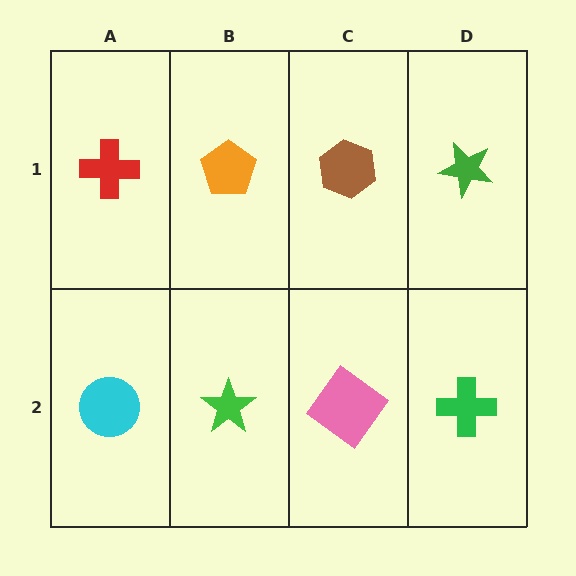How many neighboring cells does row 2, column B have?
3.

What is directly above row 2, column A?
A red cross.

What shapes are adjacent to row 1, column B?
A green star (row 2, column B), a red cross (row 1, column A), a brown hexagon (row 1, column C).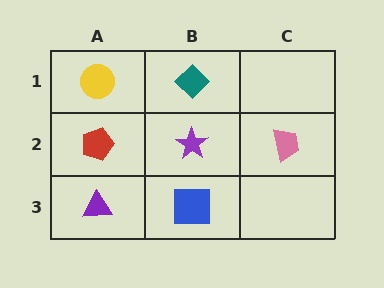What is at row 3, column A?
A purple triangle.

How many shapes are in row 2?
3 shapes.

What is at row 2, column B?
A purple star.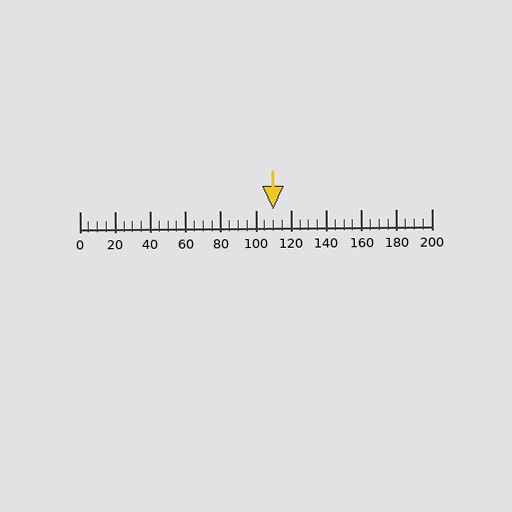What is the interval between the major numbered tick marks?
The major tick marks are spaced 20 units apart.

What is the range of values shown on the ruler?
The ruler shows values from 0 to 200.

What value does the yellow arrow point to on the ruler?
The yellow arrow points to approximately 110.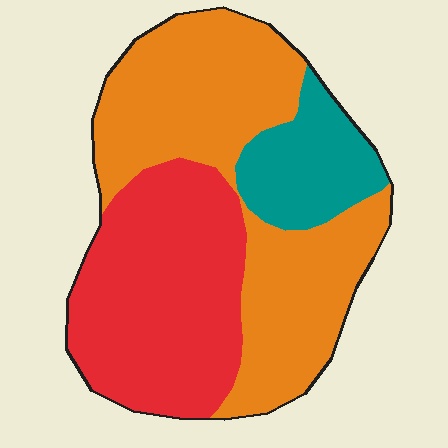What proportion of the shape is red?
Red takes up about three eighths (3/8) of the shape.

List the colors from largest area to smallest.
From largest to smallest: orange, red, teal.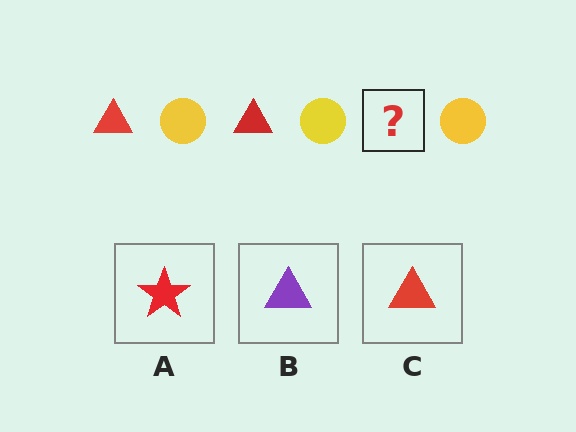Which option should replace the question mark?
Option C.